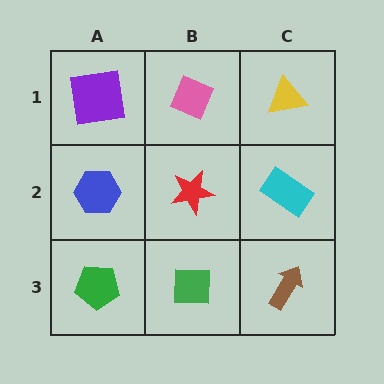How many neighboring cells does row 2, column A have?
3.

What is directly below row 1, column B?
A red star.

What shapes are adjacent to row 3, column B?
A red star (row 2, column B), a green pentagon (row 3, column A), a brown arrow (row 3, column C).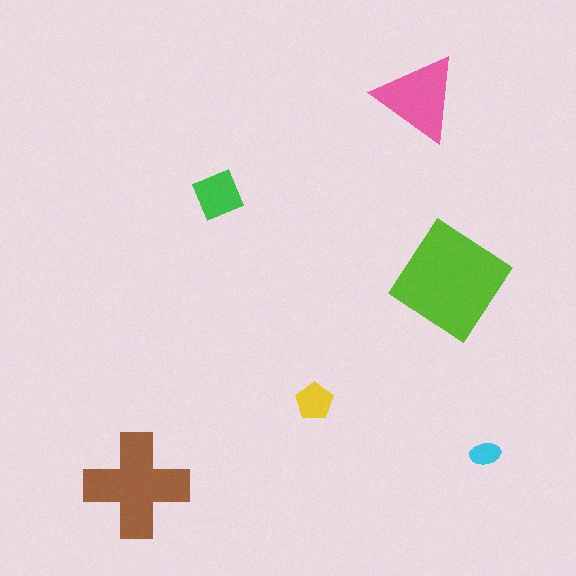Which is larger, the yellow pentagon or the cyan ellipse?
The yellow pentagon.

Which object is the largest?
The lime diamond.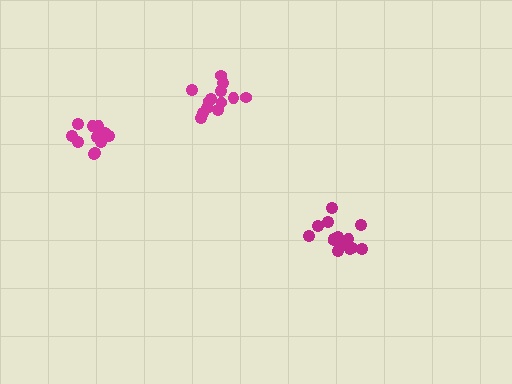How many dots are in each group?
Group 1: 16 dots, Group 2: 11 dots, Group 3: 13 dots (40 total).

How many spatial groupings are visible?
There are 3 spatial groupings.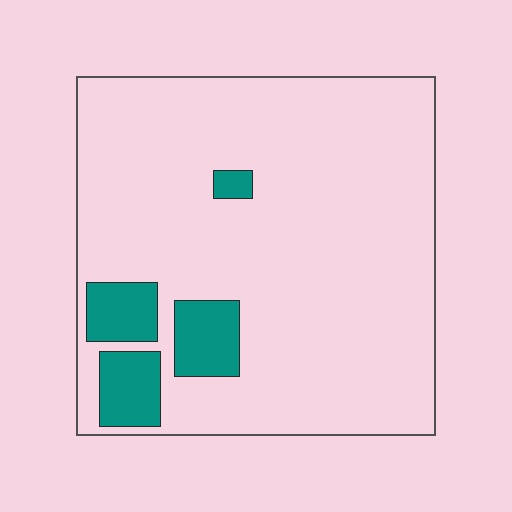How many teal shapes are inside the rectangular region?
4.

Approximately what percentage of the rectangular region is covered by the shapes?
Approximately 10%.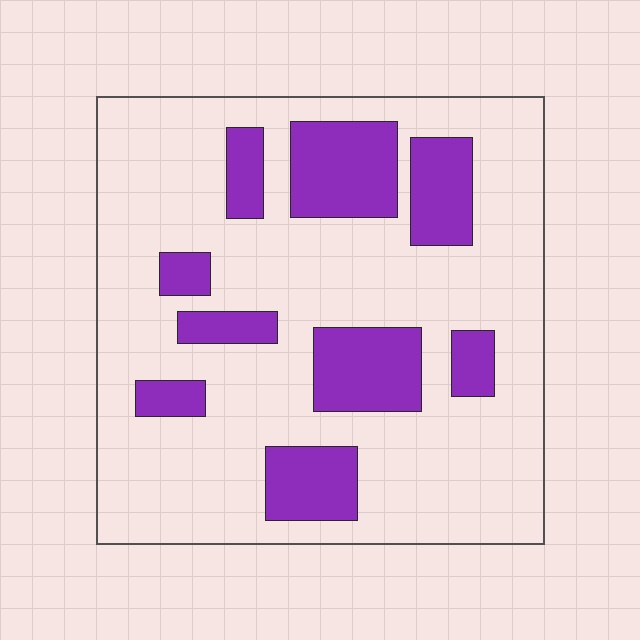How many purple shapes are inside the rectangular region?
9.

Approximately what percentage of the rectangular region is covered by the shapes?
Approximately 25%.